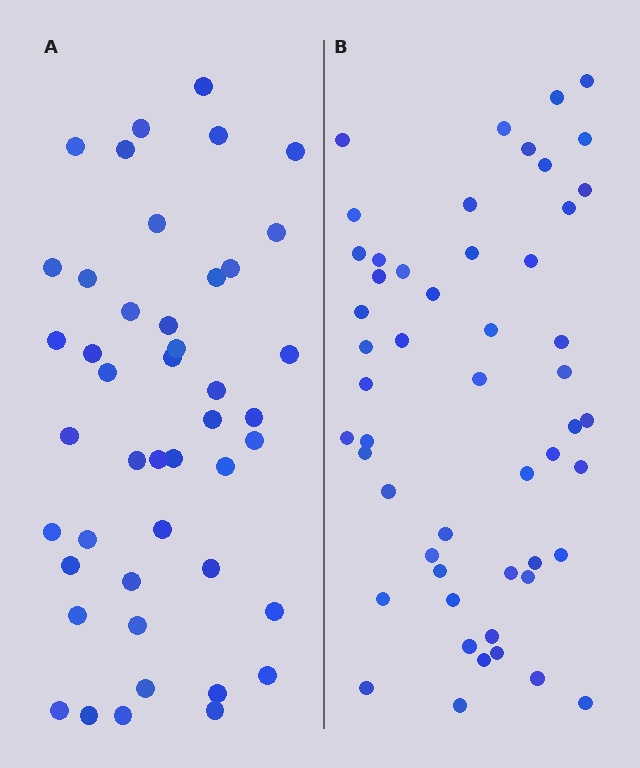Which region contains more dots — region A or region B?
Region B (the right region) has more dots.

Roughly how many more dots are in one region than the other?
Region B has roughly 8 or so more dots than region A.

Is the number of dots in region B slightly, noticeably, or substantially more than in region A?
Region B has only slightly more — the two regions are fairly close. The ratio is roughly 1.2 to 1.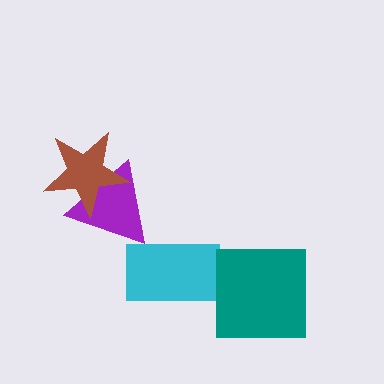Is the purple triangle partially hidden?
Yes, it is partially covered by another shape.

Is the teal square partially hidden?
No, no other shape covers it.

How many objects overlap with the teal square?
0 objects overlap with the teal square.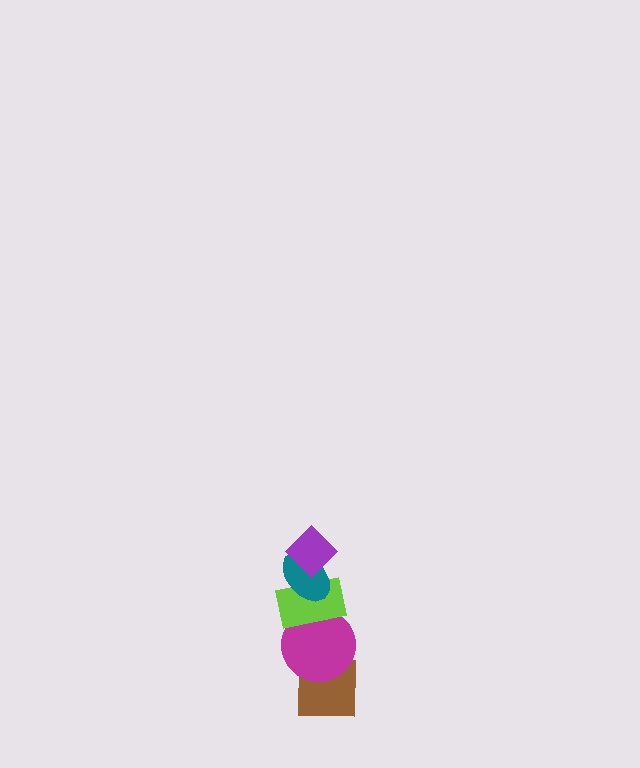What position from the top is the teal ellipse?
The teal ellipse is 2nd from the top.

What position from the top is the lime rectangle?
The lime rectangle is 3rd from the top.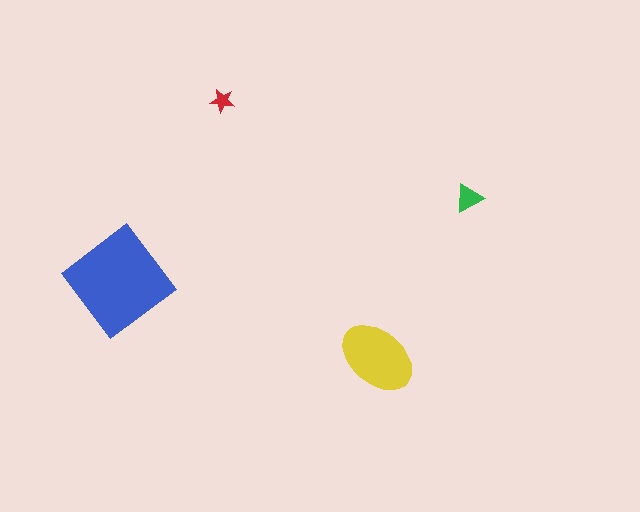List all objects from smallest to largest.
The red star, the green triangle, the yellow ellipse, the blue diamond.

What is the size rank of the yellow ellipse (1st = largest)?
2nd.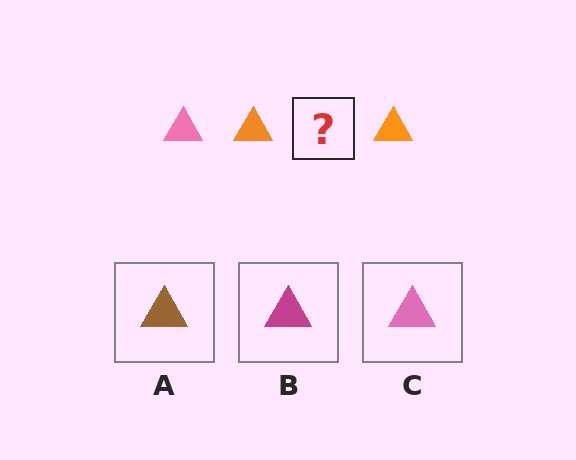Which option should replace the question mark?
Option C.